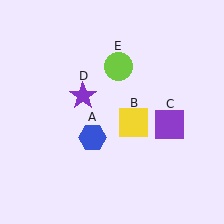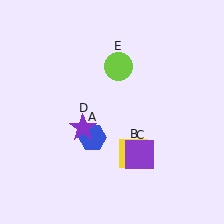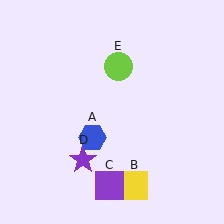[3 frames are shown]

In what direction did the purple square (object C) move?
The purple square (object C) moved down and to the left.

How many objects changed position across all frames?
3 objects changed position: yellow square (object B), purple square (object C), purple star (object D).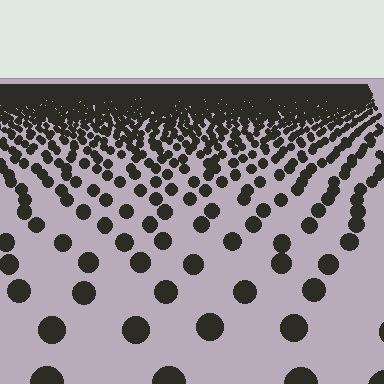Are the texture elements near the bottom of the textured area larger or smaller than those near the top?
Larger. Near the bottom, elements are closer to the viewer and appear at a bigger on-screen size.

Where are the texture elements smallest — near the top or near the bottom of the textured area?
Near the top.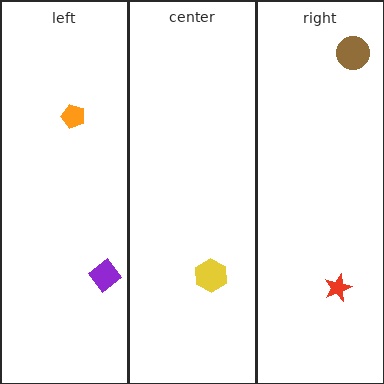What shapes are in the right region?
The brown circle, the red star.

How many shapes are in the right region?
2.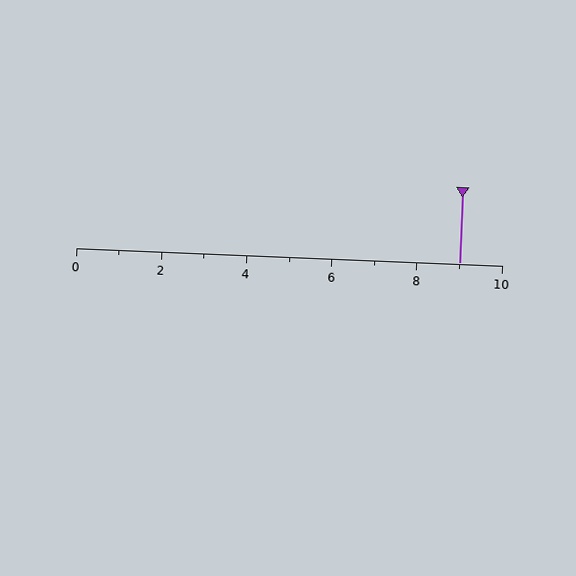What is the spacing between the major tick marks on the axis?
The major ticks are spaced 2 apart.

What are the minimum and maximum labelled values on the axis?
The axis runs from 0 to 10.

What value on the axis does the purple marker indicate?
The marker indicates approximately 9.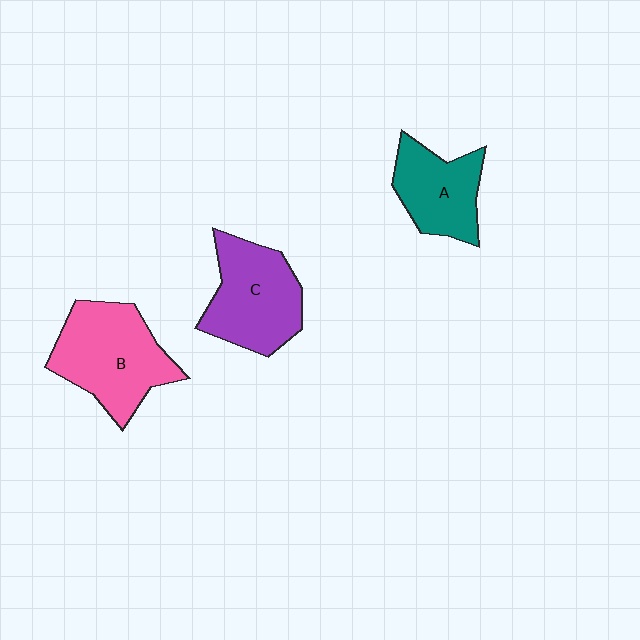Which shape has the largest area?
Shape B (pink).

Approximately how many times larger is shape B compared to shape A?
Approximately 1.4 times.